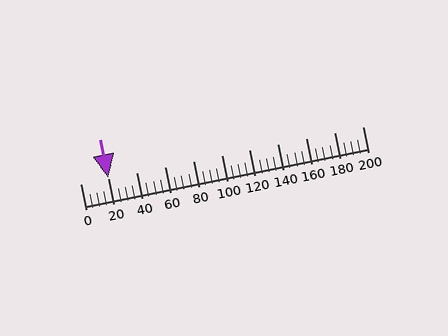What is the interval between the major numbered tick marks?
The major tick marks are spaced 20 units apart.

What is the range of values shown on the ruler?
The ruler shows values from 0 to 200.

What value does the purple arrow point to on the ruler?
The purple arrow points to approximately 20.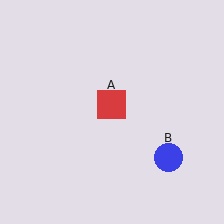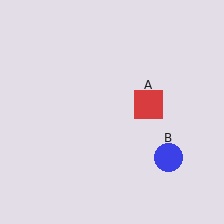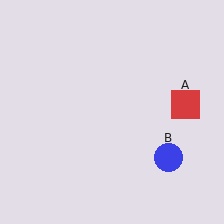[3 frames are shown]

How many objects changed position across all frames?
1 object changed position: red square (object A).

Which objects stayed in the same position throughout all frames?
Blue circle (object B) remained stationary.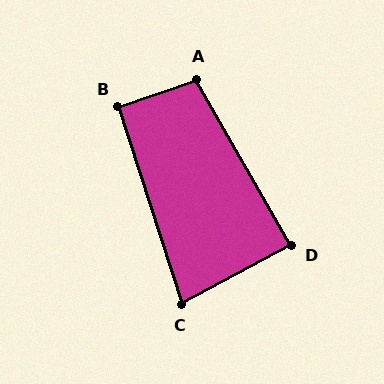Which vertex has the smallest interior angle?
C, at approximately 80 degrees.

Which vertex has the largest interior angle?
A, at approximately 100 degrees.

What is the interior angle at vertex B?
Approximately 91 degrees (approximately right).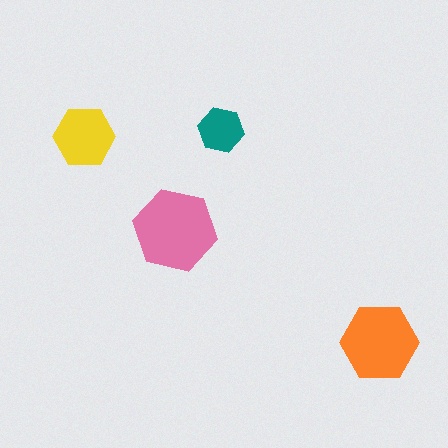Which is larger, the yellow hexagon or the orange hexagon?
The orange one.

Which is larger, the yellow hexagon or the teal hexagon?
The yellow one.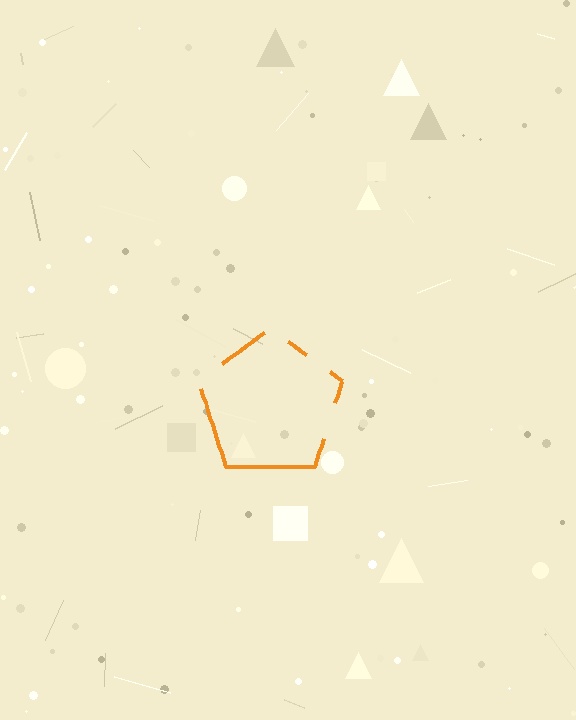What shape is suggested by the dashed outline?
The dashed outline suggests a pentagon.